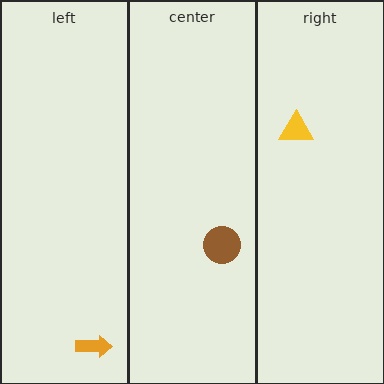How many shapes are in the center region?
1.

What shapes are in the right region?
The yellow triangle.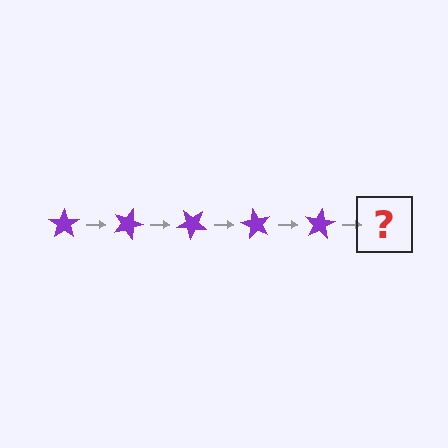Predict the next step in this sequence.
The next step is a purple star rotated 100 degrees.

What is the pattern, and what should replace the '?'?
The pattern is that the star rotates 20 degrees each step. The '?' should be a purple star rotated 100 degrees.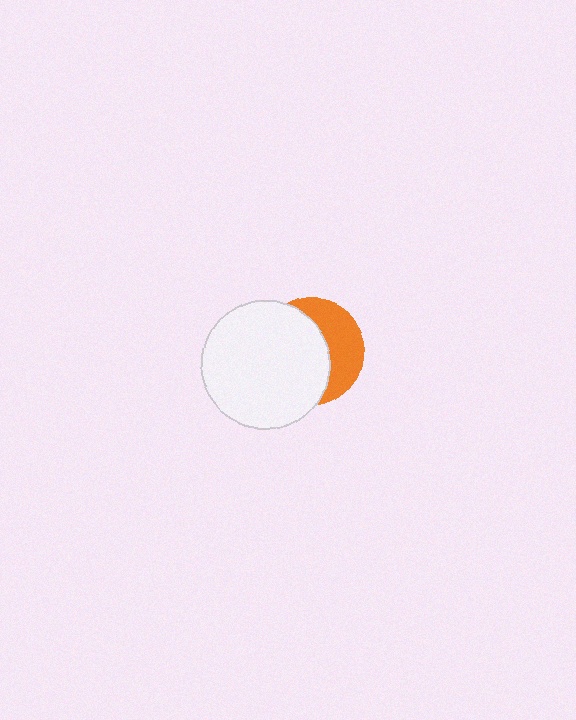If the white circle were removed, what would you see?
You would see the complete orange circle.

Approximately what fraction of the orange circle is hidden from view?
Roughly 61% of the orange circle is hidden behind the white circle.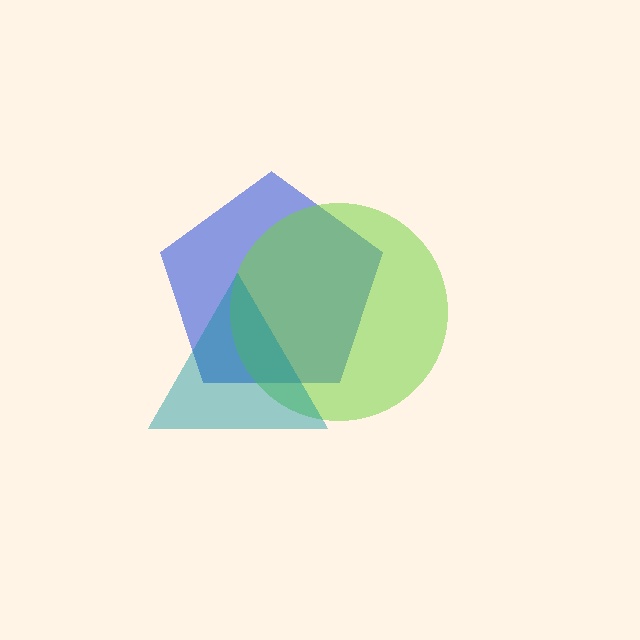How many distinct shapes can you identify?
There are 3 distinct shapes: a blue pentagon, a lime circle, a teal triangle.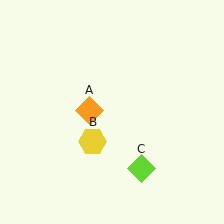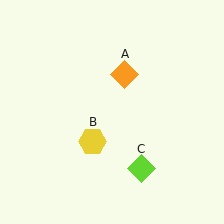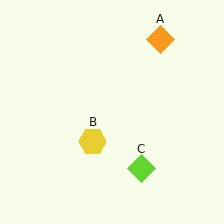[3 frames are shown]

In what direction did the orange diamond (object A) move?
The orange diamond (object A) moved up and to the right.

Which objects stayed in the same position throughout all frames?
Yellow hexagon (object B) and lime diamond (object C) remained stationary.